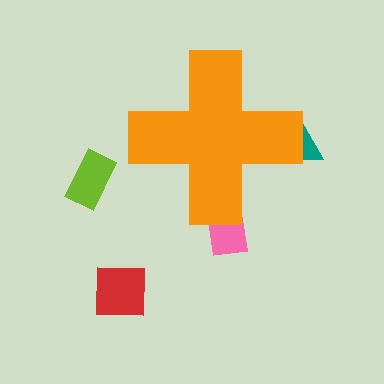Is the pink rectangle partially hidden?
Yes, the pink rectangle is partially hidden behind the orange cross.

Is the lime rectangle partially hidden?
No, the lime rectangle is fully visible.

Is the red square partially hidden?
No, the red square is fully visible.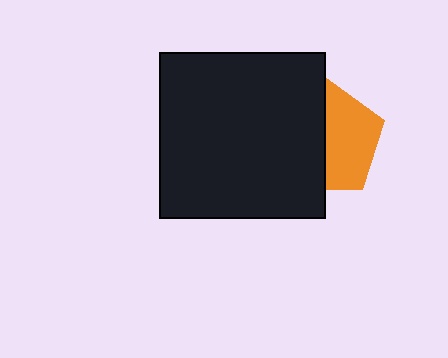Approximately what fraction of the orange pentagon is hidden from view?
Roughly 49% of the orange pentagon is hidden behind the black square.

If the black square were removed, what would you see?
You would see the complete orange pentagon.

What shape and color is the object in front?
The object in front is a black square.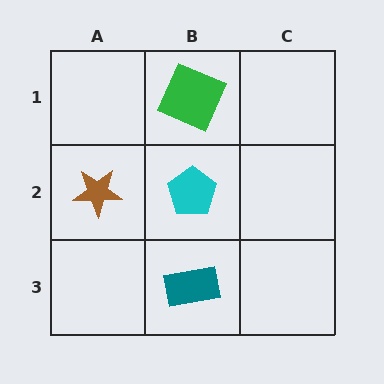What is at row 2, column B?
A cyan pentagon.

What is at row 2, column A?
A brown star.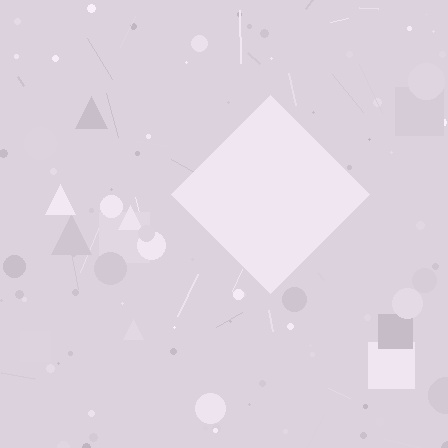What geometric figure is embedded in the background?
A diamond is embedded in the background.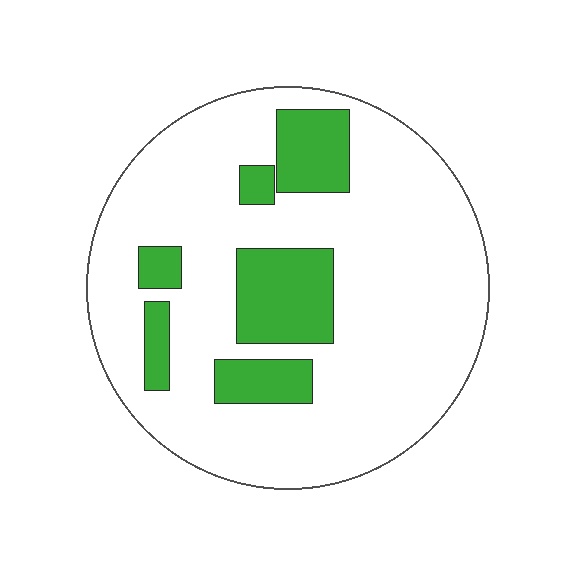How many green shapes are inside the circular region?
6.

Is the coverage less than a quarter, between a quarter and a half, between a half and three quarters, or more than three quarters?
Less than a quarter.